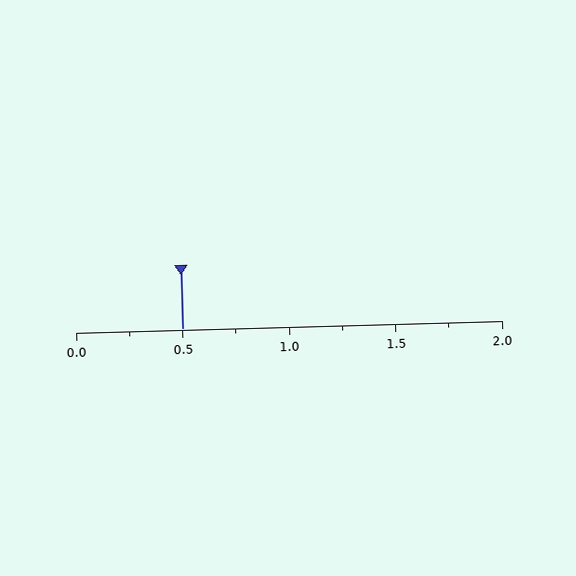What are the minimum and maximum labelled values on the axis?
The axis runs from 0.0 to 2.0.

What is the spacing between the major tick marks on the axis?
The major ticks are spaced 0.5 apart.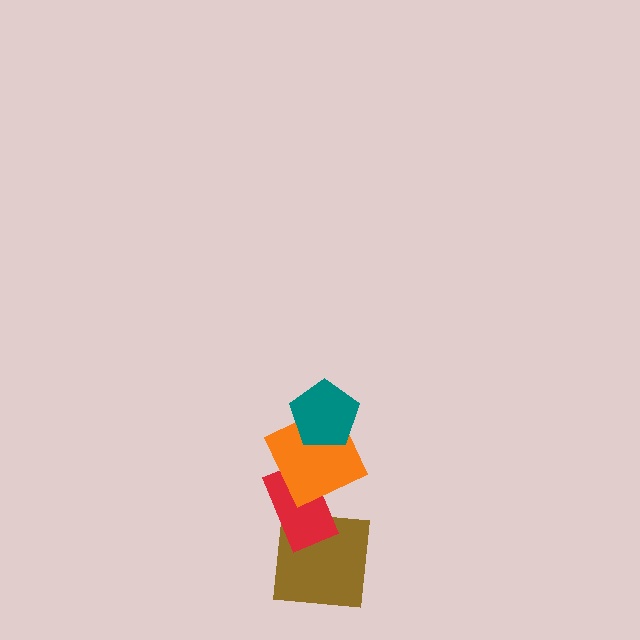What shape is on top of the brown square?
The red rectangle is on top of the brown square.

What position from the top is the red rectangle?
The red rectangle is 3rd from the top.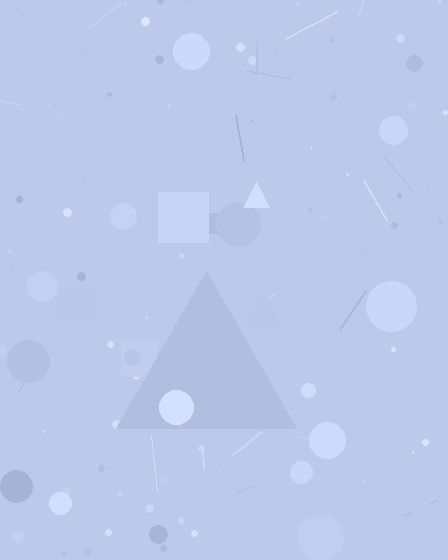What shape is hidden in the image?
A triangle is hidden in the image.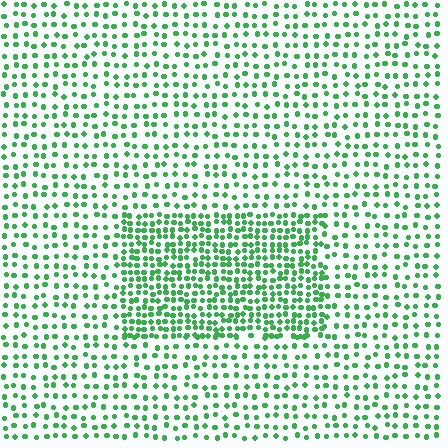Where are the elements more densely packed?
The elements are more densely packed inside the rectangle boundary.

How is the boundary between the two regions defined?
The boundary is defined by a change in element density (approximately 2.0x ratio). All elements are the same color, size, and shape.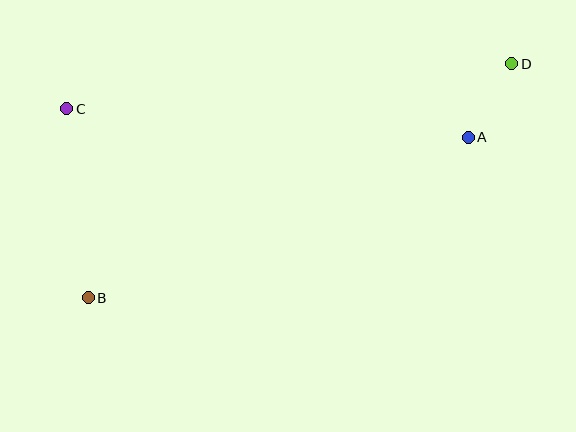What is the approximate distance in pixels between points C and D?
The distance between C and D is approximately 448 pixels.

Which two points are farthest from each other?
Points B and D are farthest from each other.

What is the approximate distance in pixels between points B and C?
The distance between B and C is approximately 190 pixels.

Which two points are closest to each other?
Points A and D are closest to each other.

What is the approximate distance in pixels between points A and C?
The distance between A and C is approximately 403 pixels.